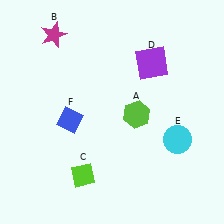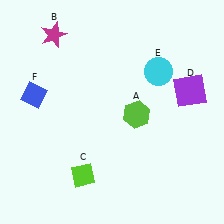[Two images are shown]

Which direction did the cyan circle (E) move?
The cyan circle (E) moved up.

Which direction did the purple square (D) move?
The purple square (D) moved right.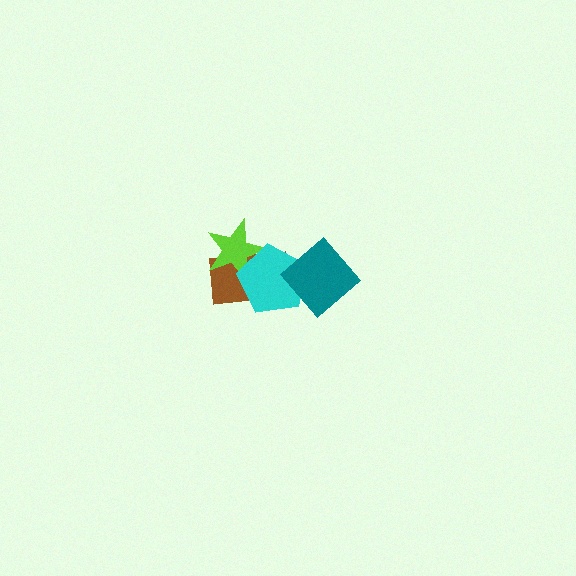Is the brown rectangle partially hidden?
Yes, it is partially covered by another shape.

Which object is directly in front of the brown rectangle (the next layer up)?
The lime star is directly in front of the brown rectangle.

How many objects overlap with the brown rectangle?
2 objects overlap with the brown rectangle.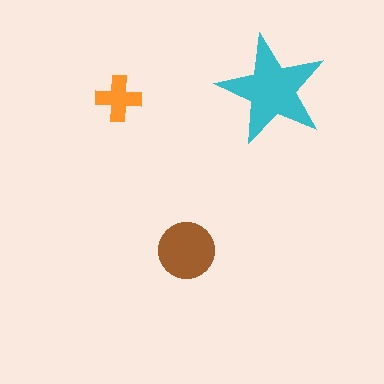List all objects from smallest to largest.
The orange cross, the brown circle, the cyan star.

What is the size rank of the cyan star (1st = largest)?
1st.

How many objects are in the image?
There are 3 objects in the image.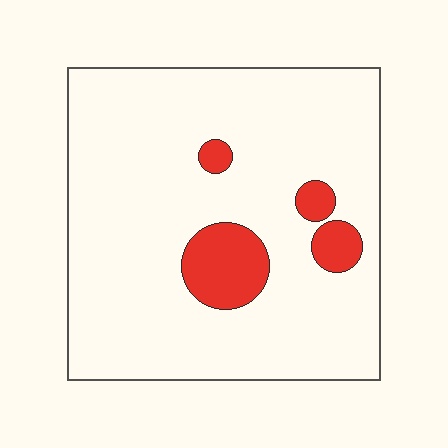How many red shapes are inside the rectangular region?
4.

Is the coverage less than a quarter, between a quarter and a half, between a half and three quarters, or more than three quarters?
Less than a quarter.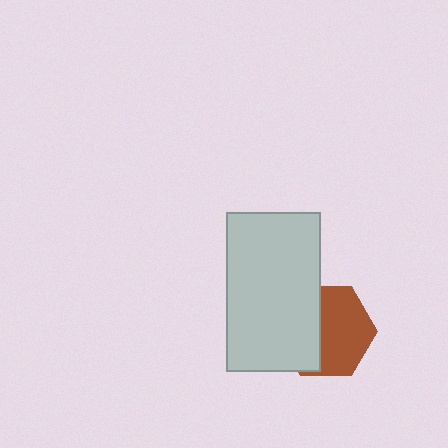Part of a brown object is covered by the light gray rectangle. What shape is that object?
It is a hexagon.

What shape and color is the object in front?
The object in front is a light gray rectangle.